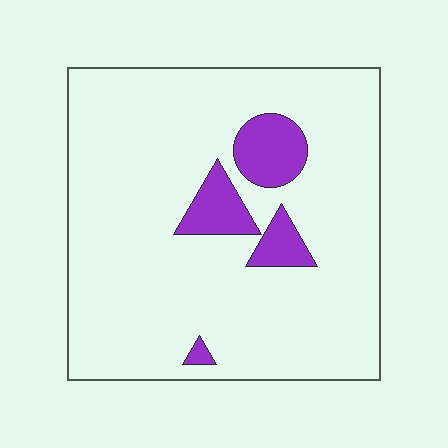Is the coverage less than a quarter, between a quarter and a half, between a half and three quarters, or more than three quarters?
Less than a quarter.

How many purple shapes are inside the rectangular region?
4.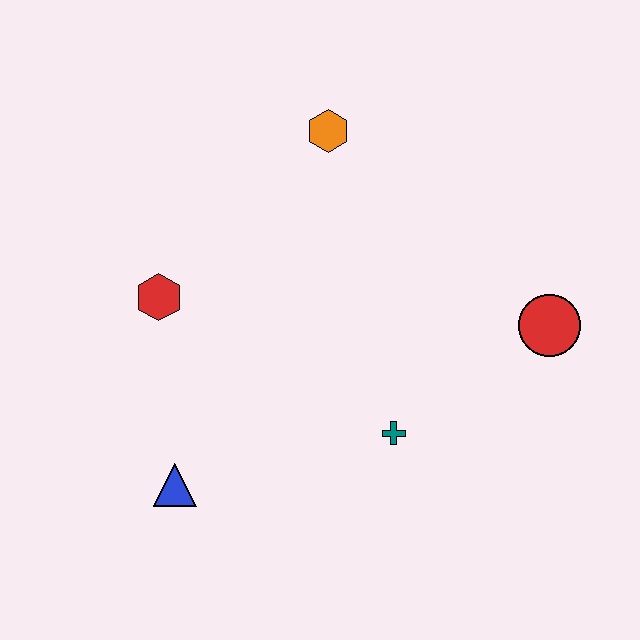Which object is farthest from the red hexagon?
The red circle is farthest from the red hexagon.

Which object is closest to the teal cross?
The red circle is closest to the teal cross.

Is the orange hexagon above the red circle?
Yes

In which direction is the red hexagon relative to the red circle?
The red hexagon is to the left of the red circle.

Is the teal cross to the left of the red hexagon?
No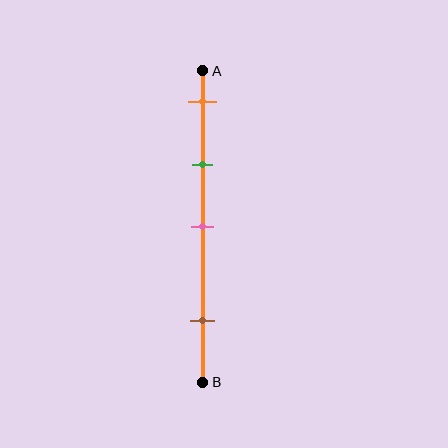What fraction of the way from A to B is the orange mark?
The orange mark is approximately 10% (0.1) of the way from A to B.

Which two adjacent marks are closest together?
The orange and green marks are the closest adjacent pair.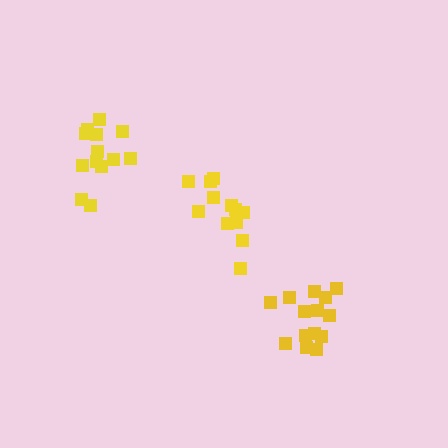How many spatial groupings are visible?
There are 3 spatial groupings.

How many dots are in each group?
Group 1: 13 dots, Group 2: 14 dots, Group 3: 12 dots (39 total).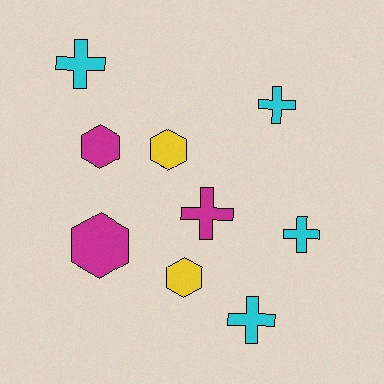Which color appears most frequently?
Cyan, with 4 objects.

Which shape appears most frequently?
Cross, with 5 objects.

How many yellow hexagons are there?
There are 2 yellow hexagons.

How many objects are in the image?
There are 9 objects.